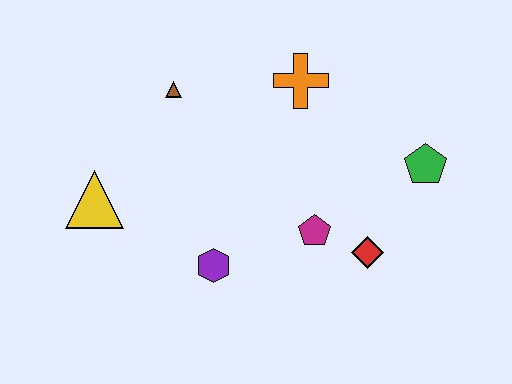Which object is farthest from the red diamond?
The yellow triangle is farthest from the red diamond.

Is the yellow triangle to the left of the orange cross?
Yes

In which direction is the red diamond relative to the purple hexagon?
The red diamond is to the right of the purple hexagon.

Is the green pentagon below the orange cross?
Yes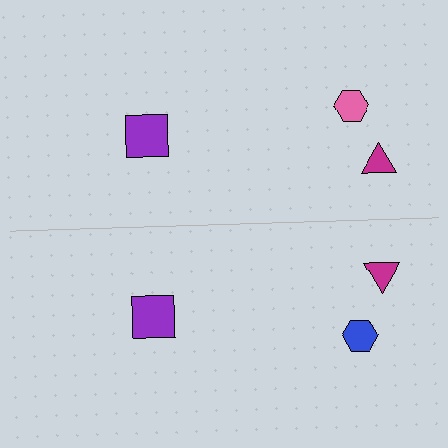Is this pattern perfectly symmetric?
No, the pattern is not perfectly symmetric. The blue hexagon on the bottom side breaks the symmetry — its mirror counterpart is pink.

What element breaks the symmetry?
The blue hexagon on the bottom side breaks the symmetry — its mirror counterpart is pink.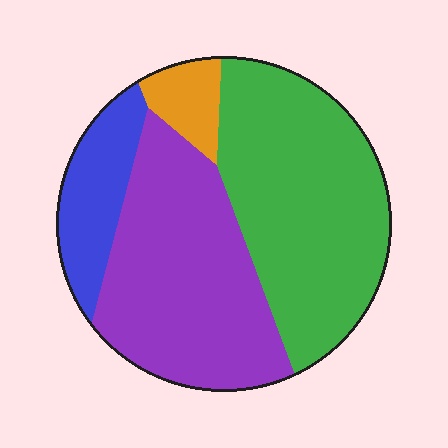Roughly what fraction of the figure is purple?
Purple covers roughly 40% of the figure.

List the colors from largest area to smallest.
From largest to smallest: green, purple, blue, orange.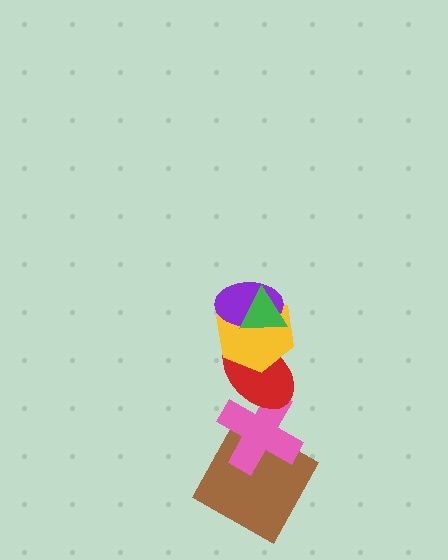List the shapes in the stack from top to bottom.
From top to bottom: the green triangle, the purple ellipse, the yellow hexagon, the red ellipse, the pink cross, the brown square.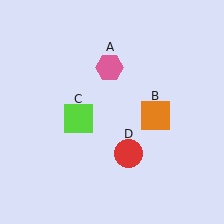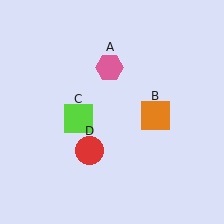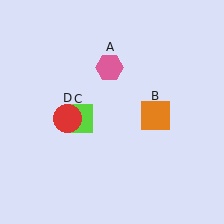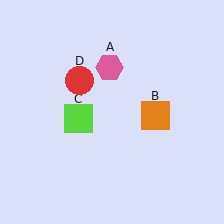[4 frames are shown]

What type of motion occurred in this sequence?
The red circle (object D) rotated clockwise around the center of the scene.